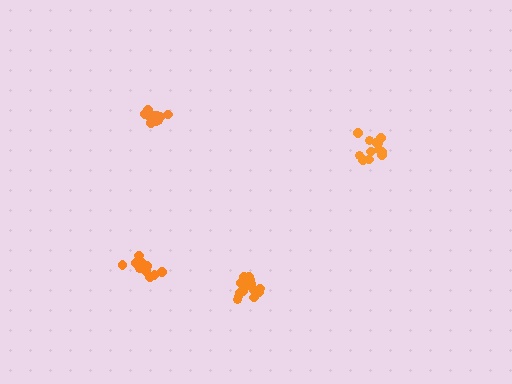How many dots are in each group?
Group 1: 12 dots, Group 2: 15 dots, Group 3: 12 dots, Group 4: 15 dots (54 total).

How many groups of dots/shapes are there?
There are 4 groups.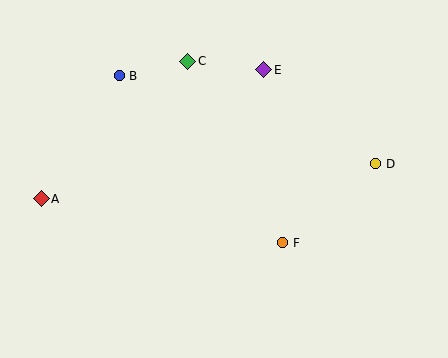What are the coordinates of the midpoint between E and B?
The midpoint between E and B is at (191, 73).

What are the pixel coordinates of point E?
Point E is at (264, 70).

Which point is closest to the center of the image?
Point F at (283, 243) is closest to the center.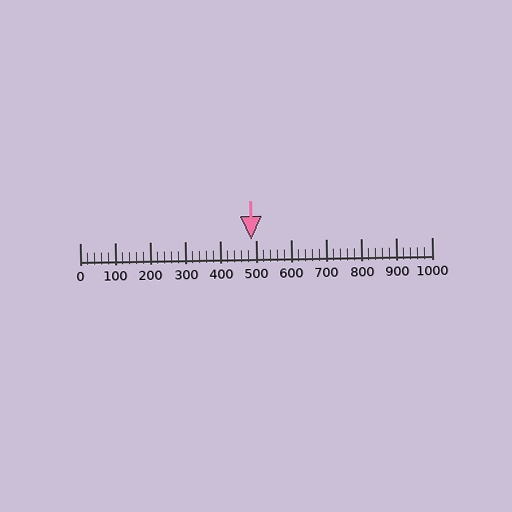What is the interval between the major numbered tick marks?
The major tick marks are spaced 100 units apart.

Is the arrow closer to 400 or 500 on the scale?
The arrow is closer to 500.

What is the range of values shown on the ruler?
The ruler shows values from 0 to 1000.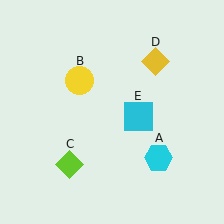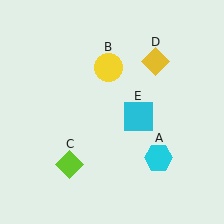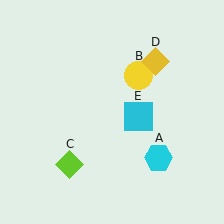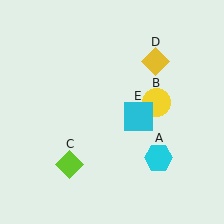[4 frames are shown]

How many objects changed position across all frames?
1 object changed position: yellow circle (object B).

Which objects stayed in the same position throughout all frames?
Cyan hexagon (object A) and lime diamond (object C) and yellow diamond (object D) and cyan square (object E) remained stationary.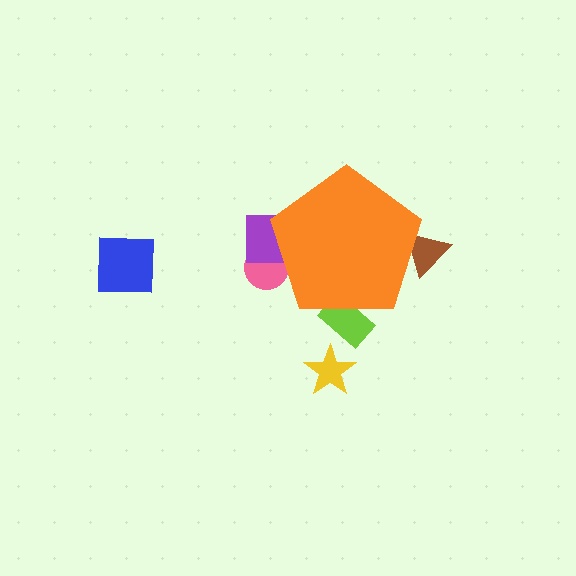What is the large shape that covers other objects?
An orange pentagon.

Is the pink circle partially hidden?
Yes, the pink circle is partially hidden behind the orange pentagon.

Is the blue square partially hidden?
No, the blue square is fully visible.